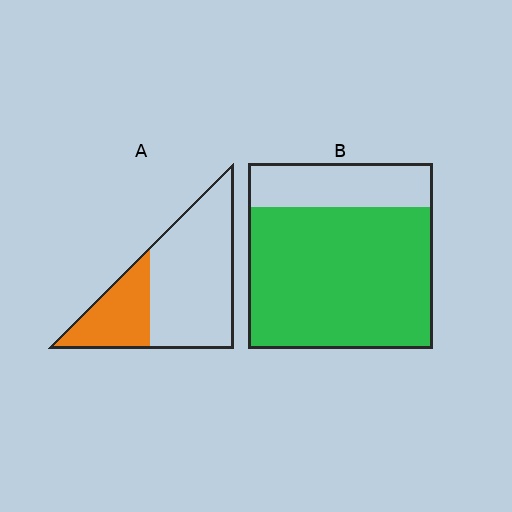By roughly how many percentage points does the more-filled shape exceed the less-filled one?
By roughly 45 percentage points (B over A).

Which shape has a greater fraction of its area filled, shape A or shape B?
Shape B.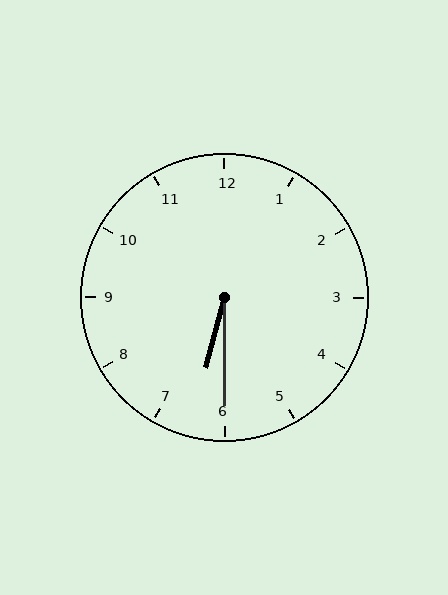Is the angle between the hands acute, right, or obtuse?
It is acute.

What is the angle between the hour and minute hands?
Approximately 15 degrees.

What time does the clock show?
6:30.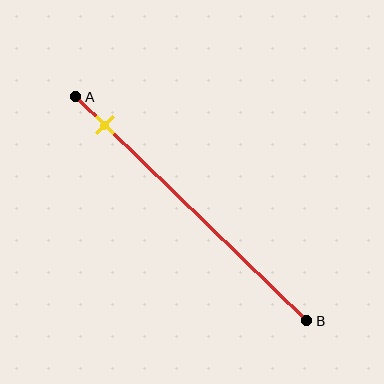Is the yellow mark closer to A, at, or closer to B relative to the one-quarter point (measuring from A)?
The yellow mark is closer to point A than the one-quarter point of segment AB.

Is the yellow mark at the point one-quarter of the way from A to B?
No, the mark is at about 15% from A, not at the 25% one-quarter point.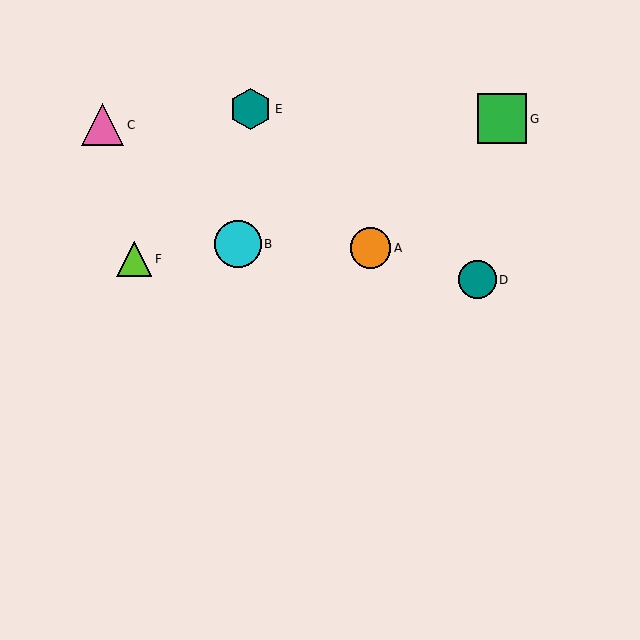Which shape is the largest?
The green square (labeled G) is the largest.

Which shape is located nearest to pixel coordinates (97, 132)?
The pink triangle (labeled C) at (103, 125) is nearest to that location.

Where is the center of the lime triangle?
The center of the lime triangle is at (134, 259).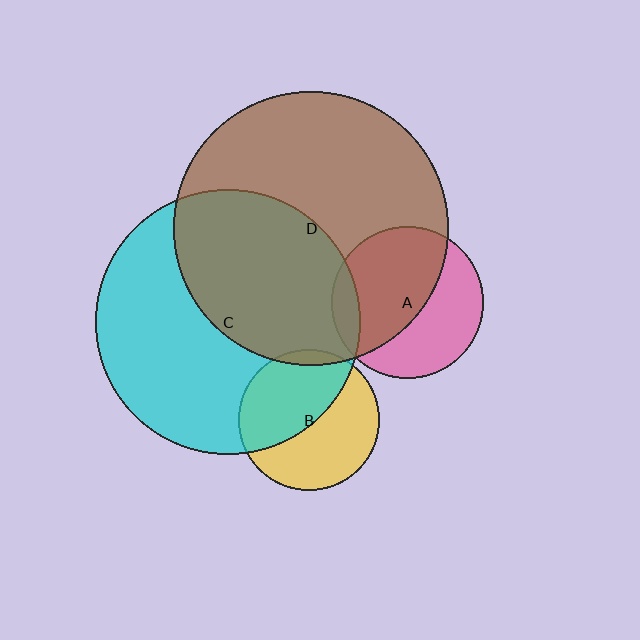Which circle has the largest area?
Circle D (brown).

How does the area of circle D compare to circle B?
Approximately 3.8 times.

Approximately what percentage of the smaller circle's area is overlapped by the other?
Approximately 10%.